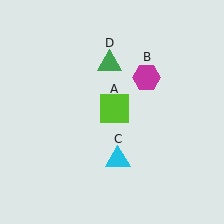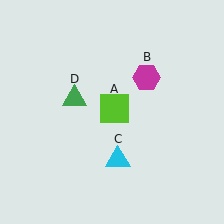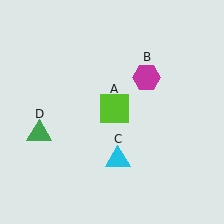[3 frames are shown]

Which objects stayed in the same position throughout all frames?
Lime square (object A) and magenta hexagon (object B) and cyan triangle (object C) remained stationary.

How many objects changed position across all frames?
1 object changed position: green triangle (object D).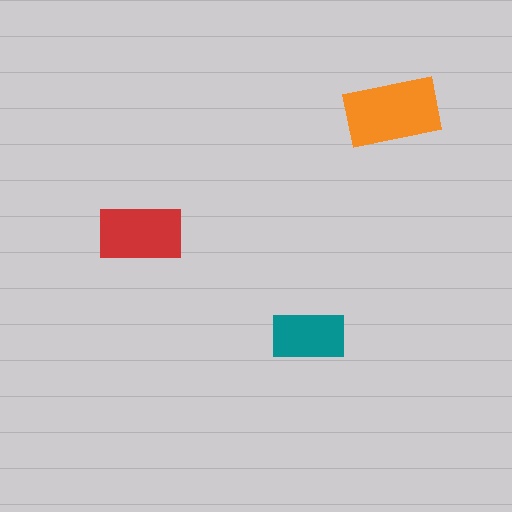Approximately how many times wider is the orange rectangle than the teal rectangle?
About 1.5 times wider.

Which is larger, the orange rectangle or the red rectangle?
The orange one.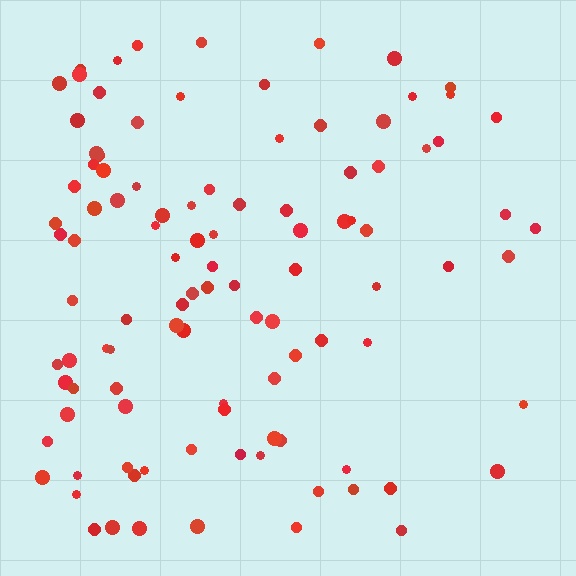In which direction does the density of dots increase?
From right to left, with the left side densest.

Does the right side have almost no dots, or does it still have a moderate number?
Still a moderate number, just noticeably fewer than the left.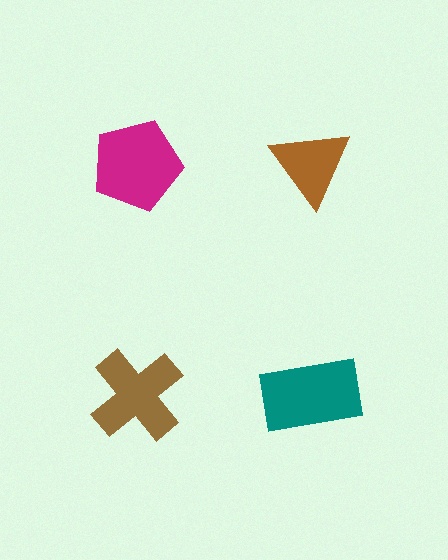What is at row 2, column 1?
A brown cross.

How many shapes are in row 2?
2 shapes.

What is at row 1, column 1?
A magenta pentagon.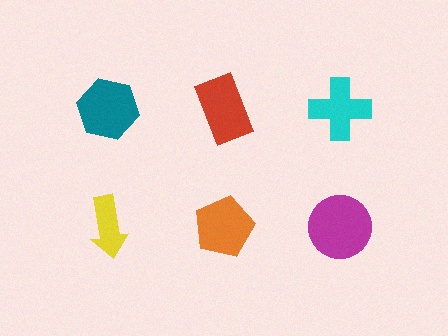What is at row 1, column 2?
A red rectangle.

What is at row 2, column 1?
A yellow arrow.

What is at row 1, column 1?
A teal hexagon.